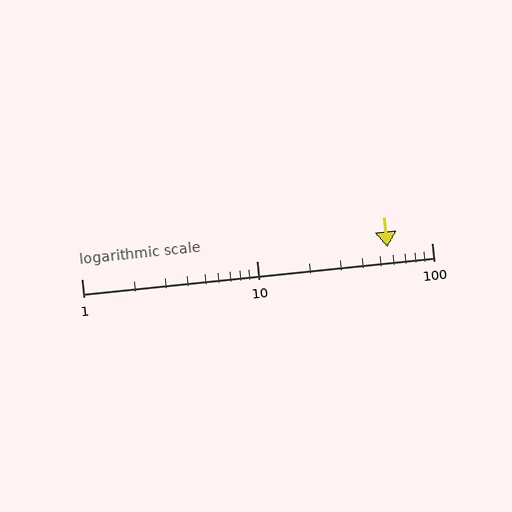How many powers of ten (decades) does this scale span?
The scale spans 2 decades, from 1 to 100.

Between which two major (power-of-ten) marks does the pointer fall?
The pointer is between 10 and 100.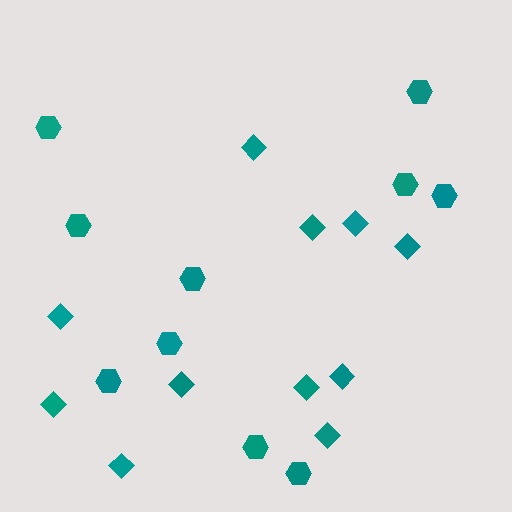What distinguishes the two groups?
There are 2 groups: one group of diamonds (11) and one group of hexagons (10).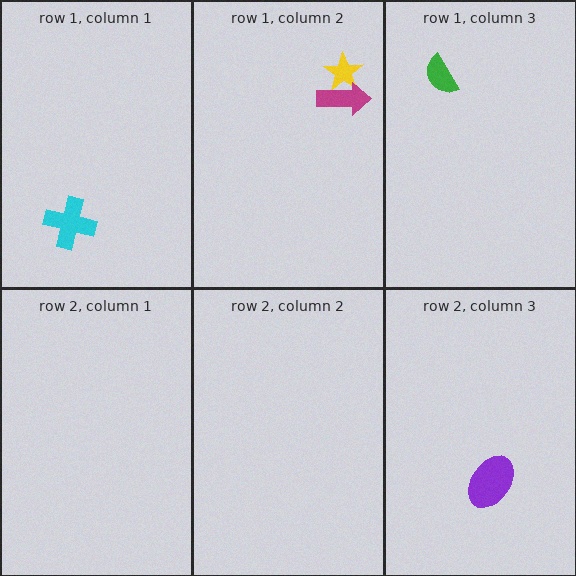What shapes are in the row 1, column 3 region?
The green semicircle.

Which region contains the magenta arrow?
The row 1, column 2 region.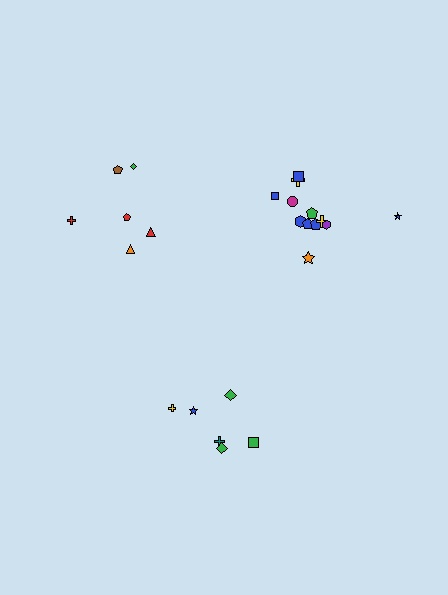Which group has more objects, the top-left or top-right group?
The top-right group.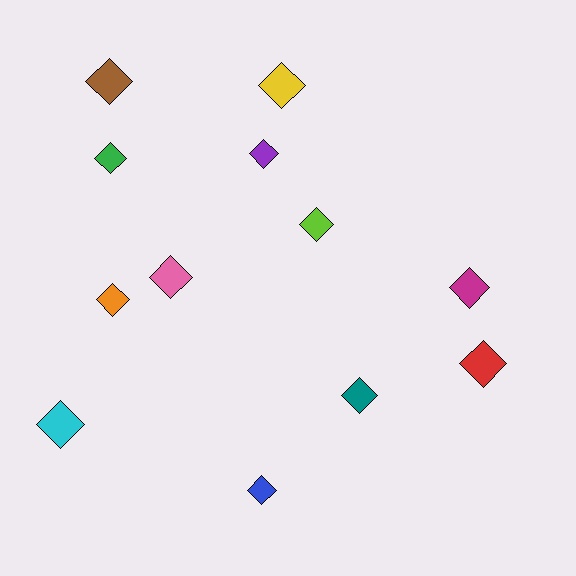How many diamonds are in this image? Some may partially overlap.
There are 12 diamonds.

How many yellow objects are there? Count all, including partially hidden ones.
There is 1 yellow object.